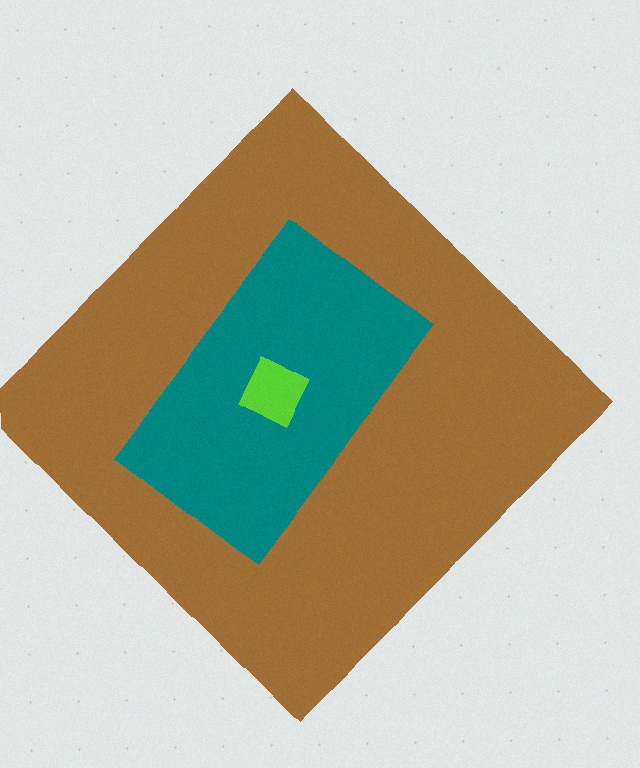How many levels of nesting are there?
3.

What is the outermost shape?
The brown diamond.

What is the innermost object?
The lime diamond.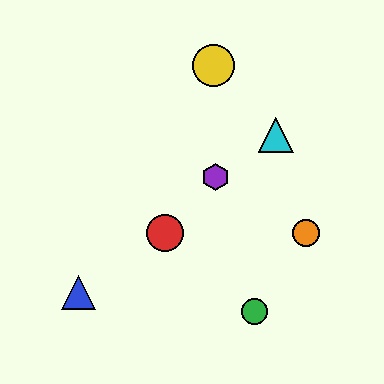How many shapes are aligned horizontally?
2 shapes (the red circle, the orange circle) are aligned horizontally.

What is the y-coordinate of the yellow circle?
The yellow circle is at y≈65.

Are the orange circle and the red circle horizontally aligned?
Yes, both are at y≈233.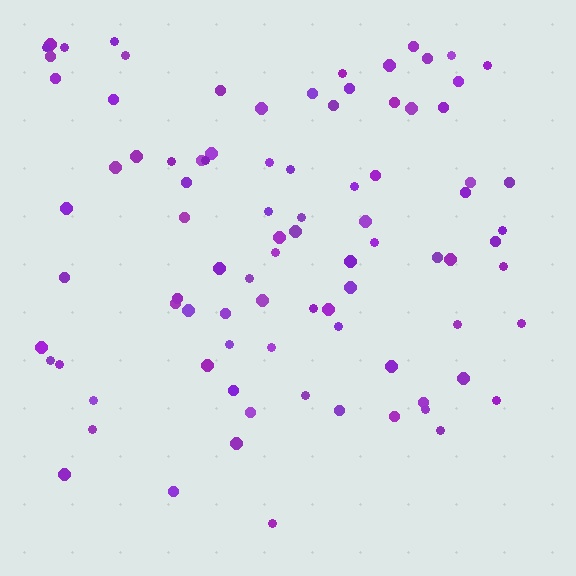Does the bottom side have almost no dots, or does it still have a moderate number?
Still a moderate number, just noticeably fewer than the top.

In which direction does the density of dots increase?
From bottom to top, with the top side densest.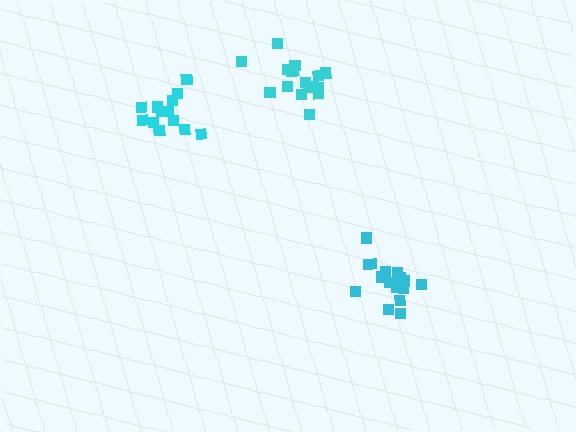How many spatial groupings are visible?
There are 3 spatial groupings.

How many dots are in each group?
Group 1: 13 dots, Group 2: 17 dots, Group 3: 16 dots (46 total).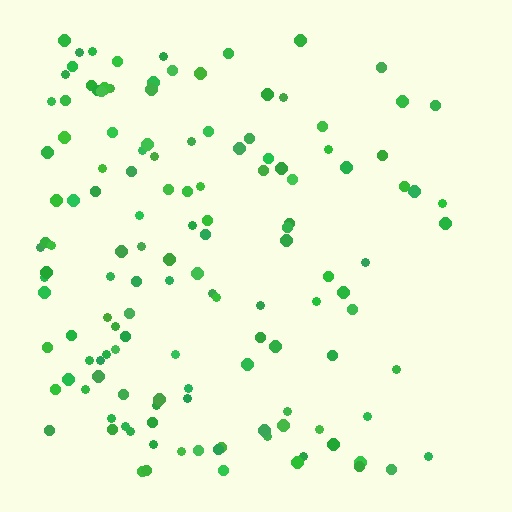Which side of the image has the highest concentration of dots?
The left.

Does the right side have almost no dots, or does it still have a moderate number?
Still a moderate number, just noticeably fewer than the left.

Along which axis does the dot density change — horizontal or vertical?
Horizontal.